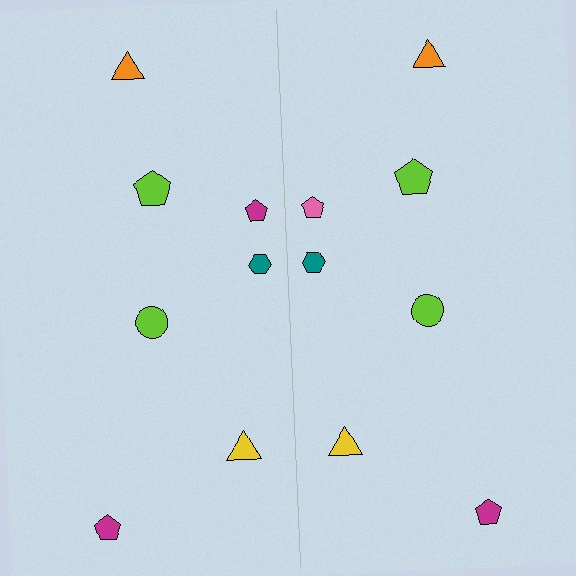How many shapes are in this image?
There are 14 shapes in this image.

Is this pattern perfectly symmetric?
No, the pattern is not perfectly symmetric. The pink pentagon on the right side breaks the symmetry — its mirror counterpart is magenta.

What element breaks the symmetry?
The pink pentagon on the right side breaks the symmetry — its mirror counterpart is magenta.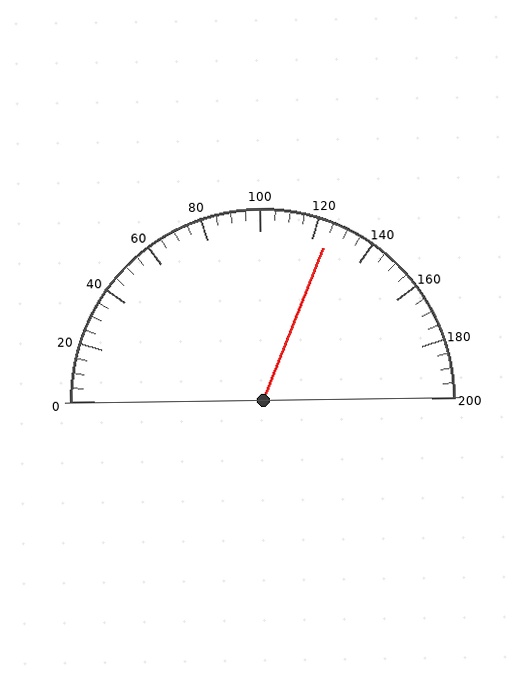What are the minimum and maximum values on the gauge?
The gauge ranges from 0 to 200.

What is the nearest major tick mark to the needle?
The nearest major tick mark is 120.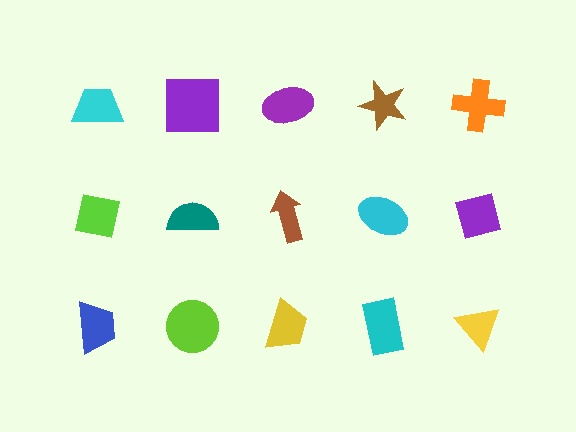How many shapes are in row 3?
5 shapes.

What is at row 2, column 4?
A cyan ellipse.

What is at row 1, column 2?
A purple square.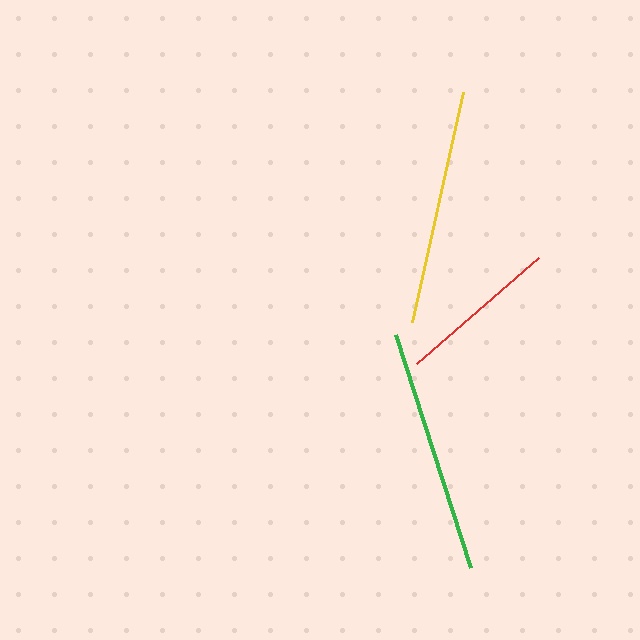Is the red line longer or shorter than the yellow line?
The yellow line is longer than the red line.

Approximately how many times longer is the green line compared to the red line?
The green line is approximately 1.5 times the length of the red line.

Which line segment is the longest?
The green line is the longest at approximately 244 pixels.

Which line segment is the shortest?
The red line is the shortest at approximately 162 pixels.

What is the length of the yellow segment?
The yellow segment is approximately 236 pixels long.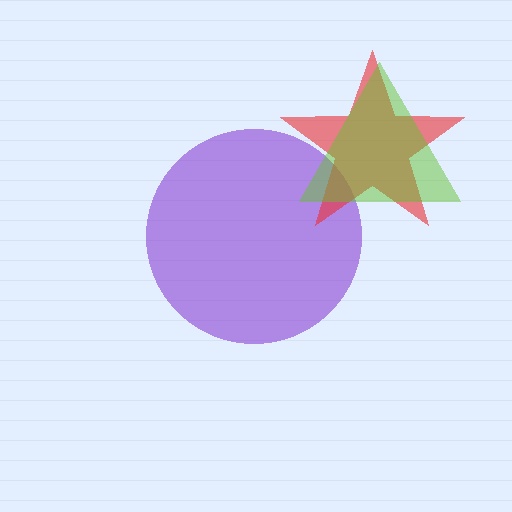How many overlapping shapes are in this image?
There are 3 overlapping shapes in the image.